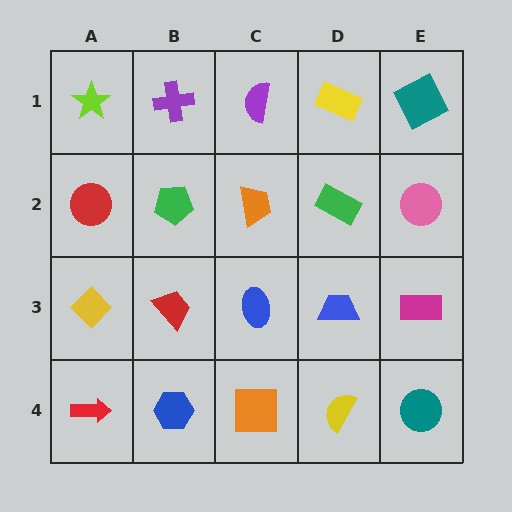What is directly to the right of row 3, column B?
A blue ellipse.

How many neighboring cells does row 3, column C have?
4.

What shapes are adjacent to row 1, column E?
A pink circle (row 2, column E), a yellow rectangle (row 1, column D).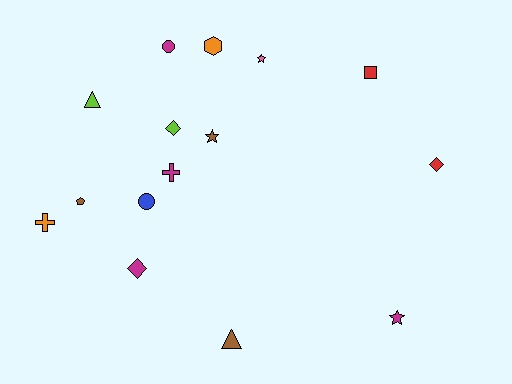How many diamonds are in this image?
There are 3 diamonds.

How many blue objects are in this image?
There is 1 blue object.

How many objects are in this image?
There are 15 objects.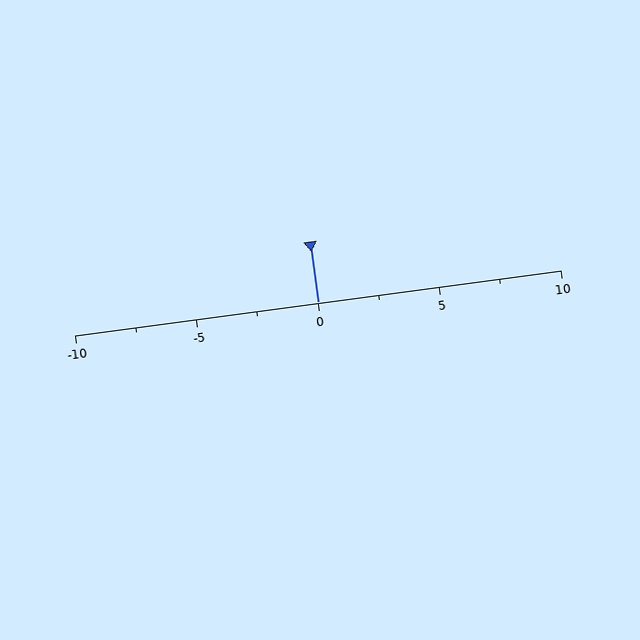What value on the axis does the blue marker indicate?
The marker indicates approximately 0.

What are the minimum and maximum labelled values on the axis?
The axis runs from -10 to 10.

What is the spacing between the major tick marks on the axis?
The major ticks are spaced 5 apart.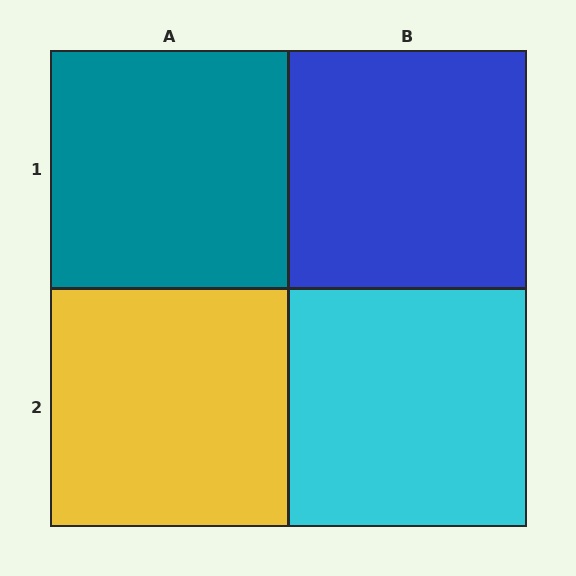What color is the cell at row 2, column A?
Yellow.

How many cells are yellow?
1 cell is yellow.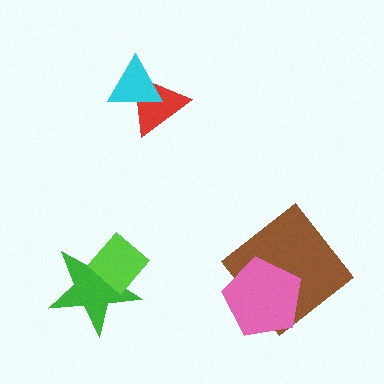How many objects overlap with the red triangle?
1 object overlaps with the red triangle.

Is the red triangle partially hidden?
Yes, it is partially covered by another shape.